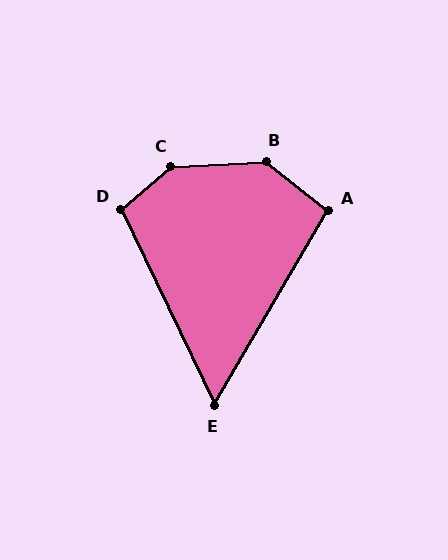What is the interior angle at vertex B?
Approximately 139 degrees (obtuse).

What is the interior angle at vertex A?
Approximately 98 degrees (obtuse).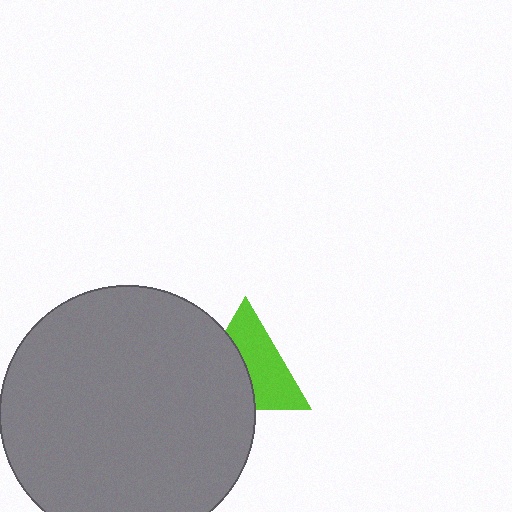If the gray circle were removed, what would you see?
You would see the complete lime triangle.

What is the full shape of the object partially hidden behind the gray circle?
The partially hidden object is a lime triangle.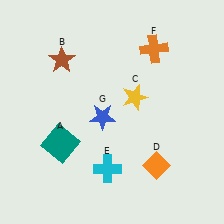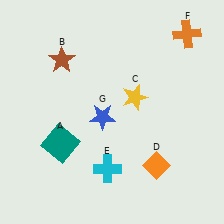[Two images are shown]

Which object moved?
The orange cross (F) moved right.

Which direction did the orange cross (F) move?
The orange cross (F) moved right.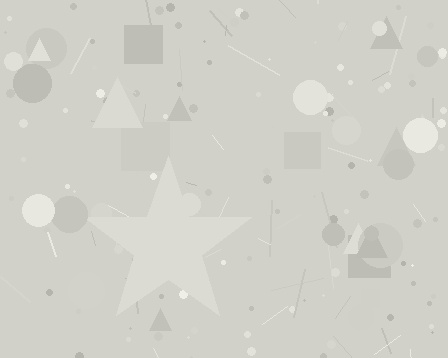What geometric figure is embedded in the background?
A star is embedded in the background.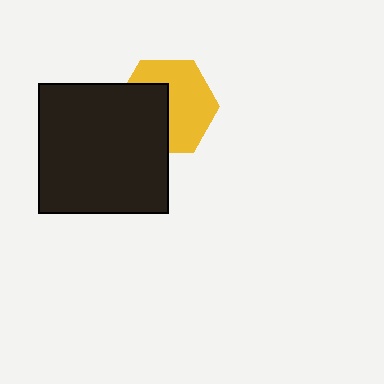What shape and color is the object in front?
The object in front is a black square.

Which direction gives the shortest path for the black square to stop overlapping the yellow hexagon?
Moving toward the lower-left gives the shortest separation.